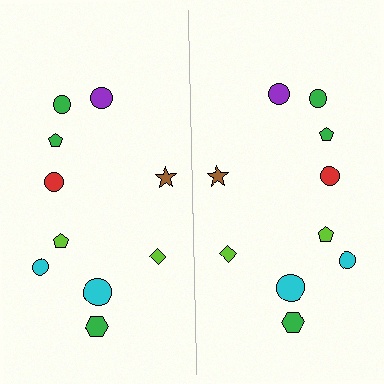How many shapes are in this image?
There are 20 shapes in this image.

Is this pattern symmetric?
Yes, this pattern has bilateral (reflection) symmetry.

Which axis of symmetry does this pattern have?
The pattern has a vertical axis of symmetry running through the center of the image.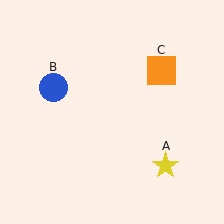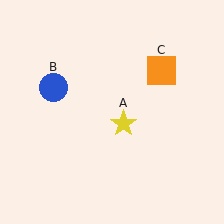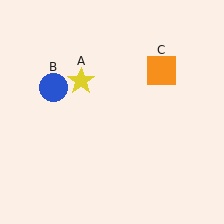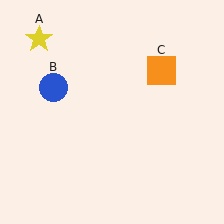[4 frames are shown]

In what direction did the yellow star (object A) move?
The yellow star (object A) moved up and to the left.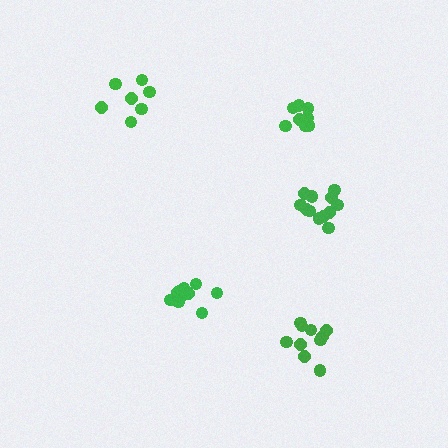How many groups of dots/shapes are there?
There are 5 groups.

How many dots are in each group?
Group 1: 10 dots, Group 2: 8 dots, Group 3: 10 dots, Group 4: 12 dots, Group 5: 7 dots (47 total).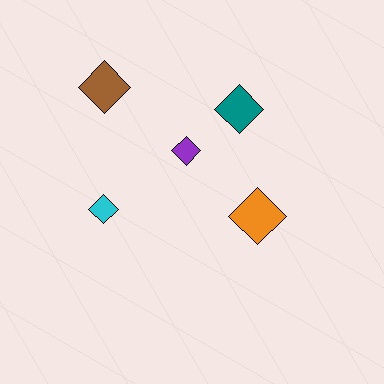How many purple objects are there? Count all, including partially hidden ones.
There is 1 purple object.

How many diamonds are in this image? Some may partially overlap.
There are 5 diamonds.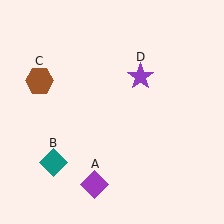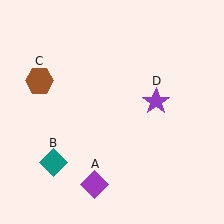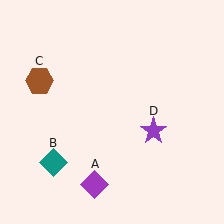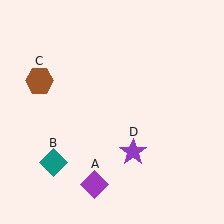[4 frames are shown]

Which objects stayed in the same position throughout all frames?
Purple diamond (object A) and teal diamond (object B) and brown hexagon (object C) remained stationary.